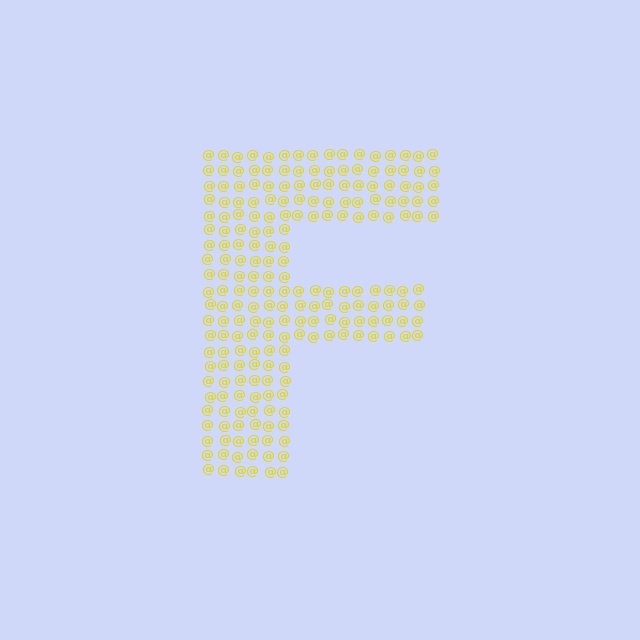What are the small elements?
The small elements are at signs.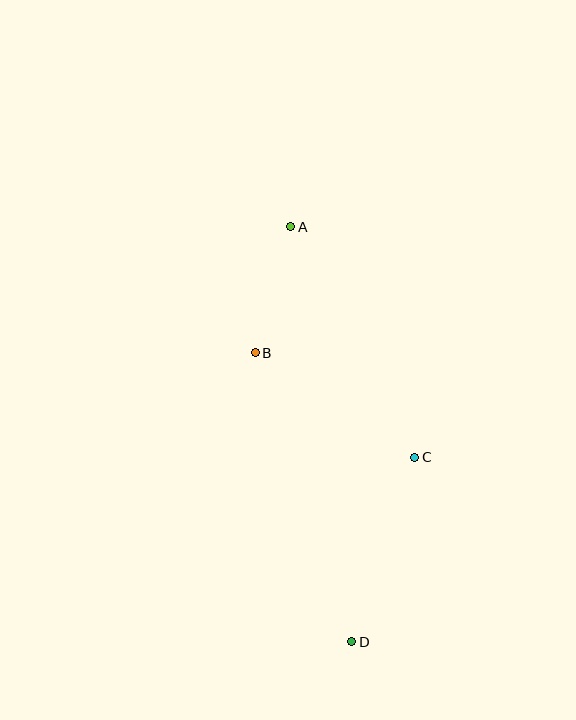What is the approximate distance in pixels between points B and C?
The distance between B and C is approximately 191 pixels.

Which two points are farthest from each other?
Points A and D are farthest from each other.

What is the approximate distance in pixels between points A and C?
The distance between A and C is approximately 262 pixels.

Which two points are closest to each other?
Points A and B are closest to each other.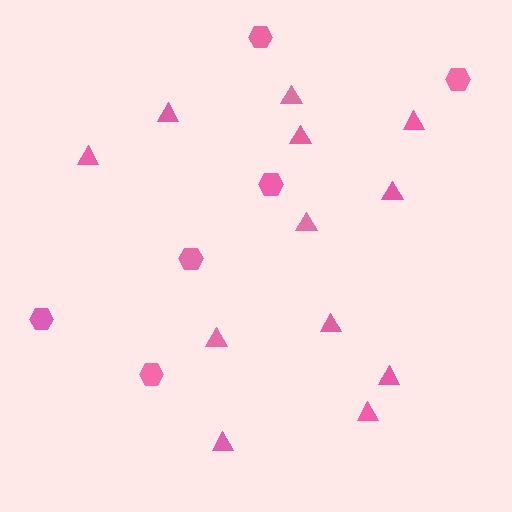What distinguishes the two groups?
There are 2 groups: one group of hexagons (6) and one group of triangles (12).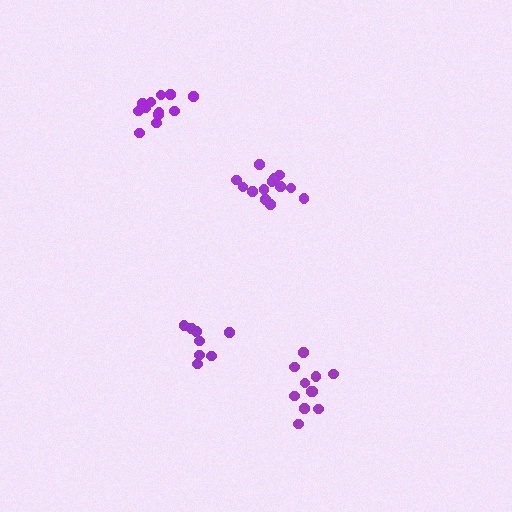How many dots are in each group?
Group 1: 8 dots, Group 2: 13 dots, Group 3: 12 dots, Group 4: 12 dots (45 total).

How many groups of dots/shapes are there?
There are 4 groups.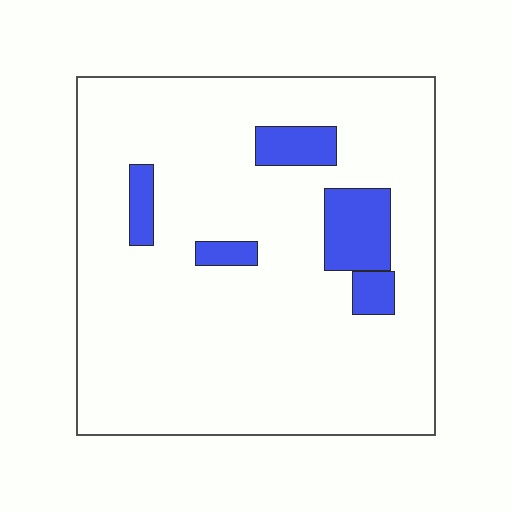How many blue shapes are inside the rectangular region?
5.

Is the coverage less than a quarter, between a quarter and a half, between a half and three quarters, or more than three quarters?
Less than a quarter.